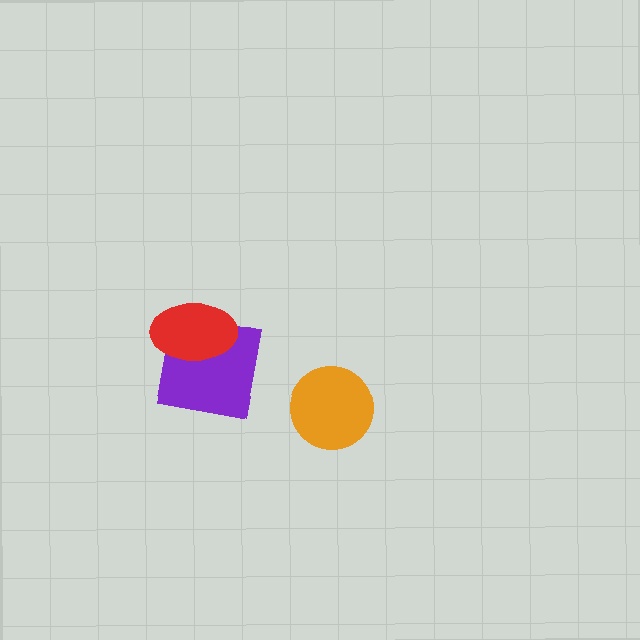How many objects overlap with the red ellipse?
1 object overlaps with the red ellipse.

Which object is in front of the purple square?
The red ellipse is in front of the purple square.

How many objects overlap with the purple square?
1 object overlaps with the purple square.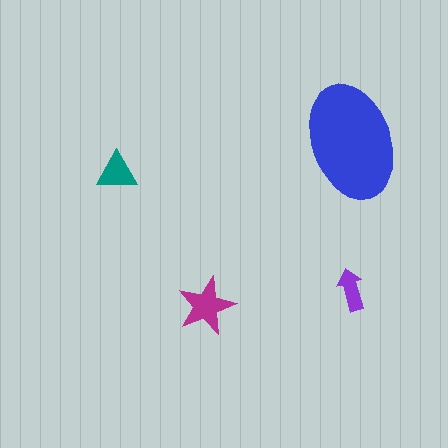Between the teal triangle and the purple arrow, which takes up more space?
The teal triangle.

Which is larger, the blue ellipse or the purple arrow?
The blue ellipse.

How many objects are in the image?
There are 4 objects in the image.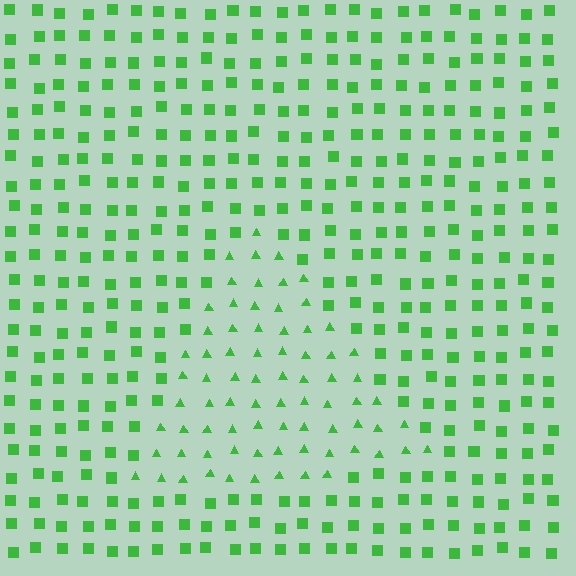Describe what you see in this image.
The image is filled with small green elements arranged in a uniform grid. A triangle-shaped region contains triangles, while the surrounding area contains squares. The boundary is defined purely by the change in element shape.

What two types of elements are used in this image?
The image uses triangles inside the triangle region and squares outside it.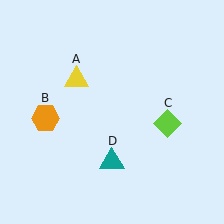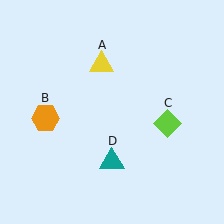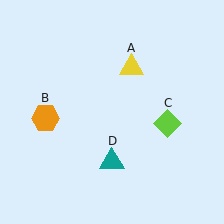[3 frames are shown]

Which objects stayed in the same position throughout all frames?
Orange hexagon (object B) and lime diamond (object C) and teal triangle (object D) remained stationary.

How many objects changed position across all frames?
1 object changed position: yellow triangle (object A).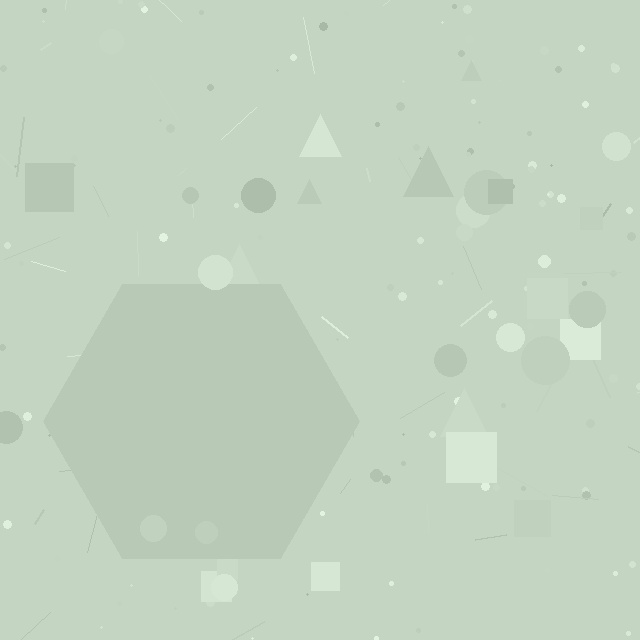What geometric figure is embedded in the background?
A hexagon is embedded in the background.